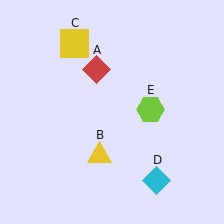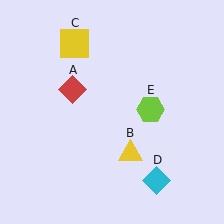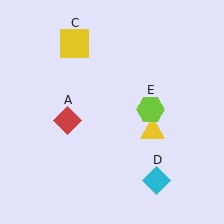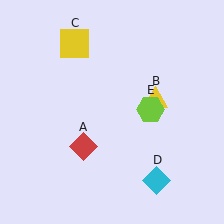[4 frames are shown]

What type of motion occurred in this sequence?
The red diamond (object A), yellow triangle (object B) rotated counterclockwise around the center of the scene.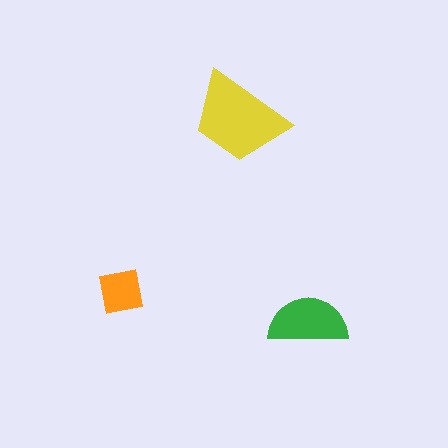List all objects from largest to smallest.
The yellow trapezoid, the green semicircle, the orange square.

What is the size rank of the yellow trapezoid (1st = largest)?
1st.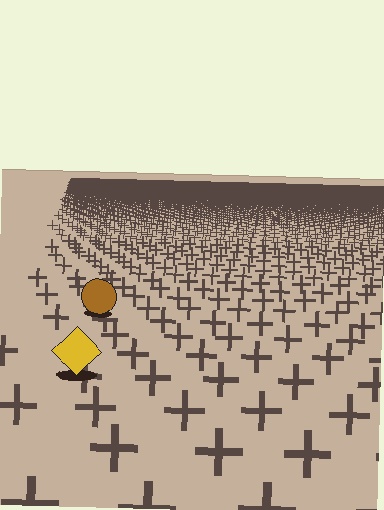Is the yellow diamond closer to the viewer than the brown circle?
Yes. The yellow diamond is closer — you can tell from the texture gradient: the ground texture is coarser near it.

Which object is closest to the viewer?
The yellow diamond is closest. The texture marks near it are larger and more spread out.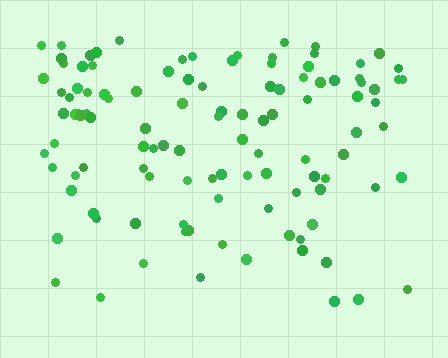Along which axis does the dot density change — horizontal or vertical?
Vertical.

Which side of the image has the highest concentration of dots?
The top.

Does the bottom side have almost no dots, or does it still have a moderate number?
Still a moderate number, just noticeably fewer than the top.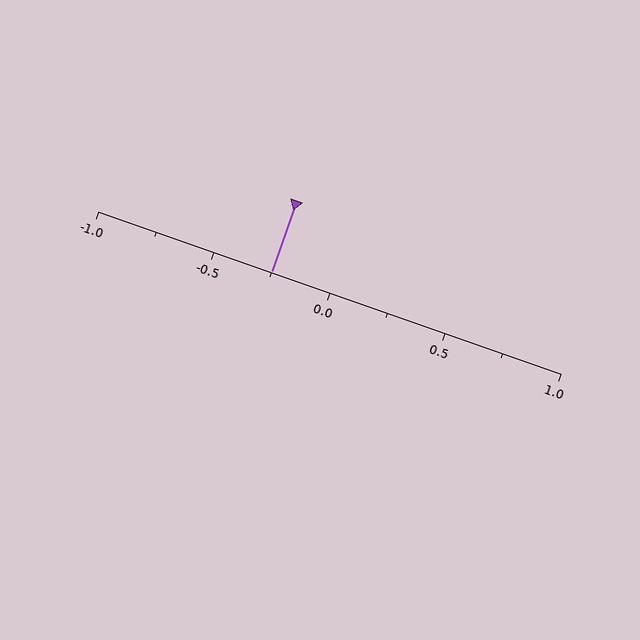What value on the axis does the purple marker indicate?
The marker indicates approximately -0.25.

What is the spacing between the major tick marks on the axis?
The major ticks are spaced 0.5 apart.